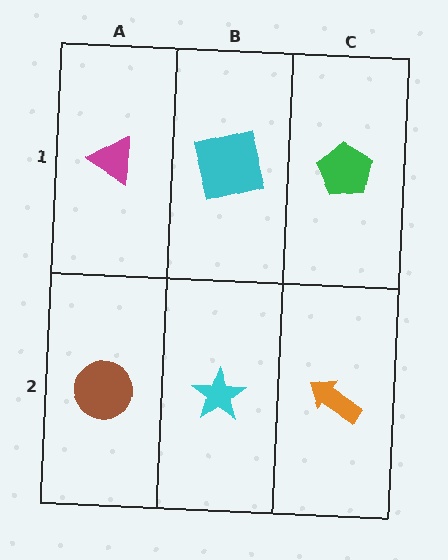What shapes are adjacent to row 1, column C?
An orange arrow (row 2, column C), a cyan square (row 1, column B).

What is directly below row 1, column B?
A cyan star.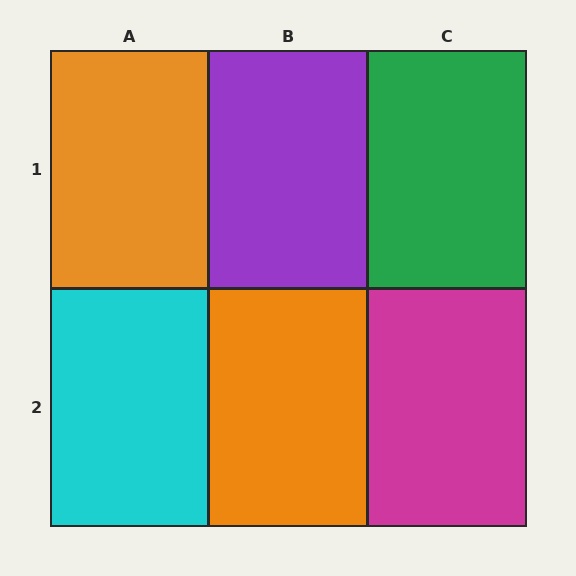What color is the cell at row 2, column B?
Orange.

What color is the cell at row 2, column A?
Cyan.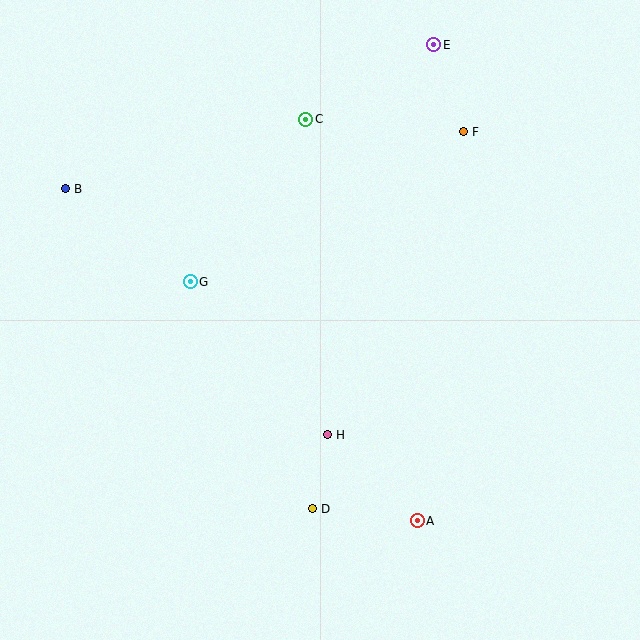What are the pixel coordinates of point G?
Point G is at (190, 282).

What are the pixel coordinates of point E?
Point E is at (434, 45).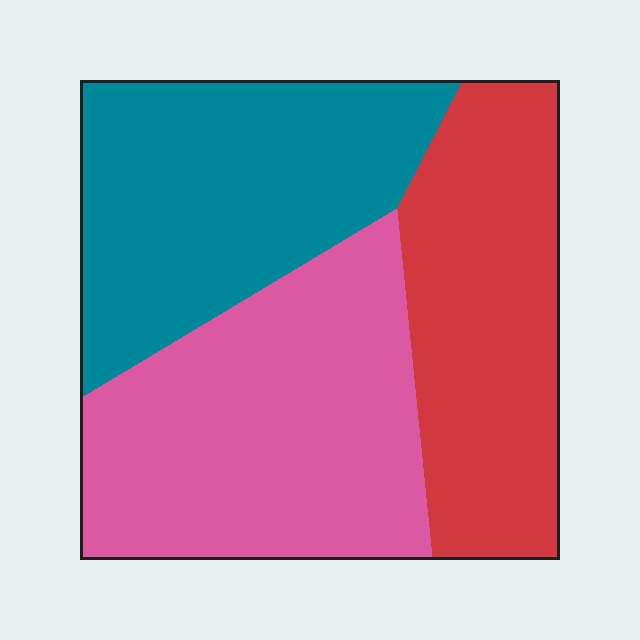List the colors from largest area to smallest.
From largest to smallest: pink, teal, red.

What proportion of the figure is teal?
Teal covers around 35% of the figure.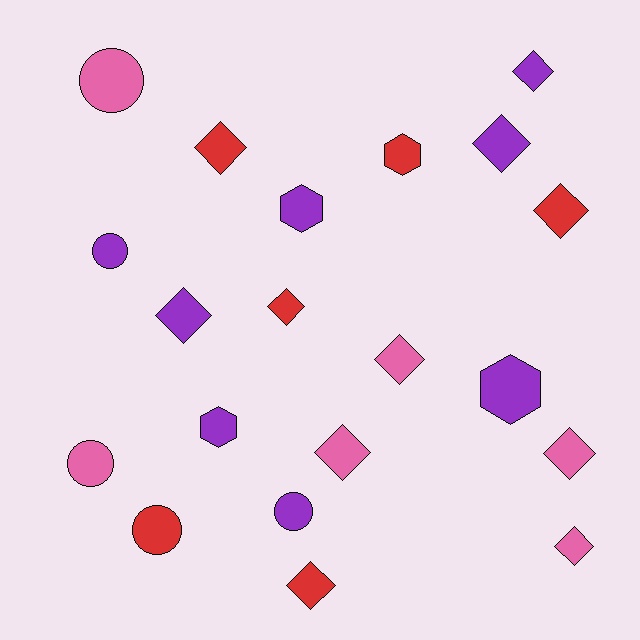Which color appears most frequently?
Purple, with 8 objects.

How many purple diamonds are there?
There are 3 purple diamonds.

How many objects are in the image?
There are 20 objects.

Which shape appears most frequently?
Diamond, with 11 objects.